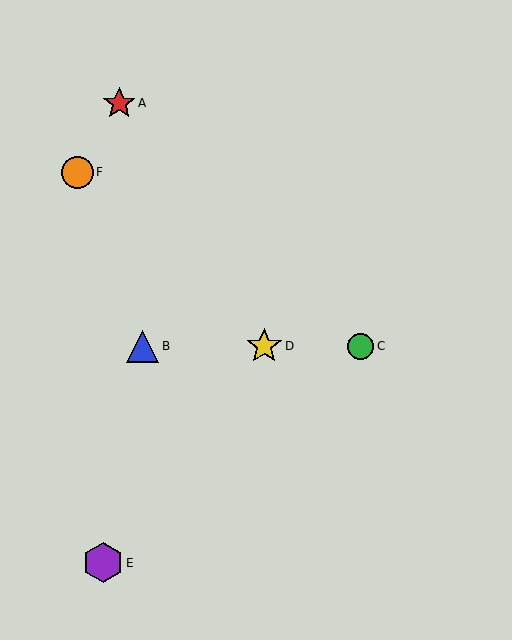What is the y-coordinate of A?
Object A is at y≈103.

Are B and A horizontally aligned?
No, B is at y≈346 and A is at y≈103.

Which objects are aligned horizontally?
Objects B, C, D are aligned horizontally.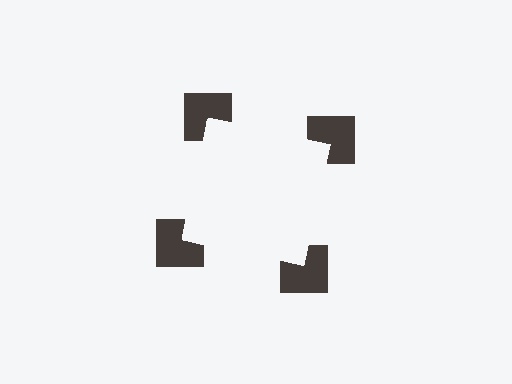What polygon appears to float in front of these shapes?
An illusory square — its edges are inferred from the aligned wedge cuts in the notched squares, not physically drawn.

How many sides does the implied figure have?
4 sides.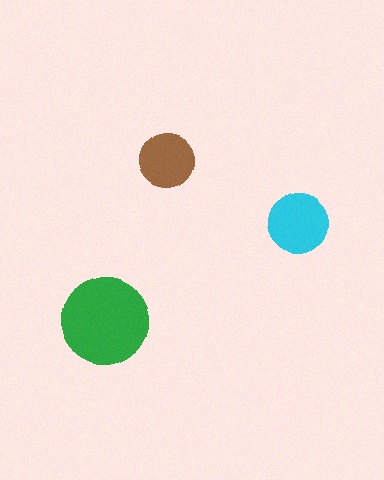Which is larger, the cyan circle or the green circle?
The green one.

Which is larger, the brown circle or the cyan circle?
The cyan one.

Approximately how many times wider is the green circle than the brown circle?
About 1.5 times wider.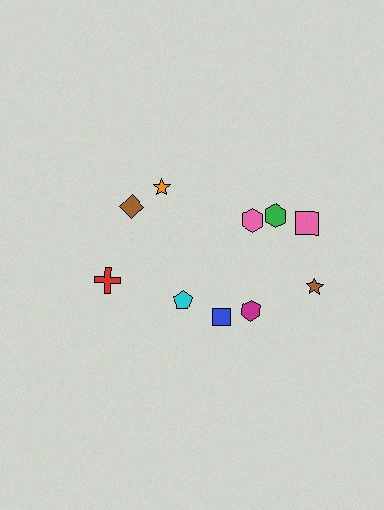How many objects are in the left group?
There are 3 objects.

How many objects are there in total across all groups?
There are 10 objects.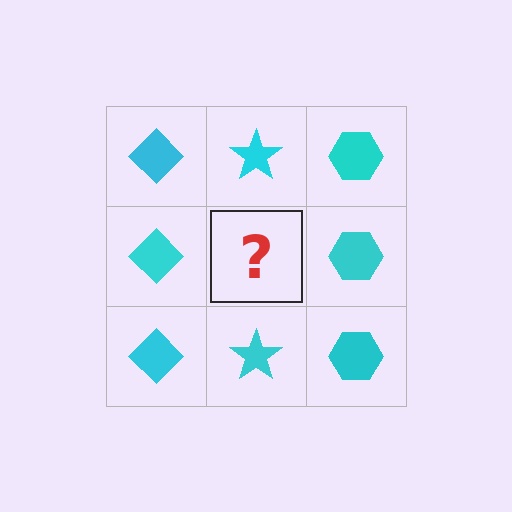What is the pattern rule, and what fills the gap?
The rule is that each column has a consistent shape. The gap should be filled with a cyan star.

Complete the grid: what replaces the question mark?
The question mark should be replaced with a cyan star.